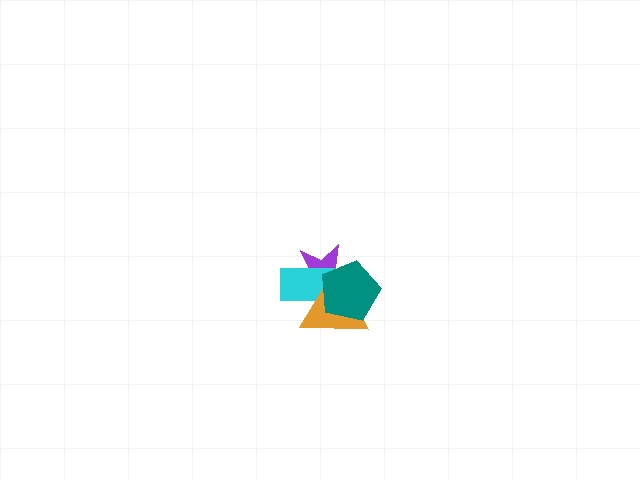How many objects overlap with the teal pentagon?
3 objects overlap with the teal pentagon.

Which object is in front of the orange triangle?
The teal pentagon is in front of the orange triangle.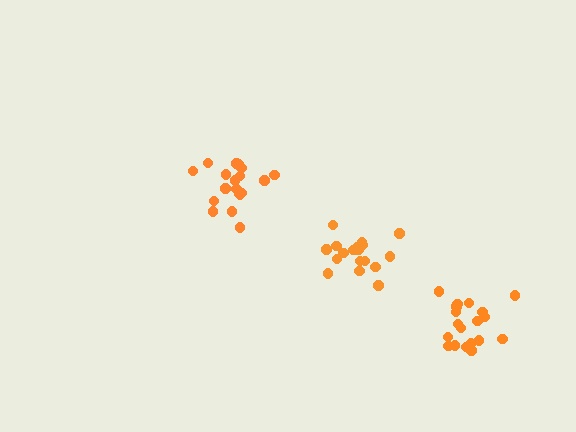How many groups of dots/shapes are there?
There are 3 groups.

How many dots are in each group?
Group 1: 19 dots, Group 2: 19 dots, Group 3: 18 dots (56 total).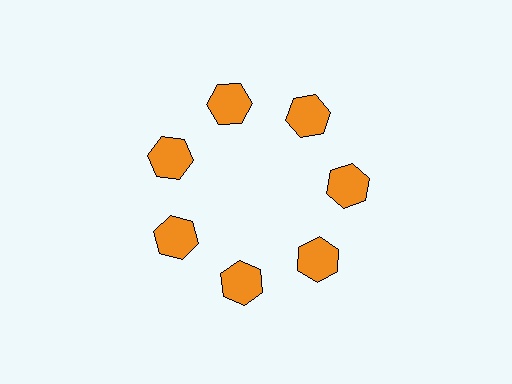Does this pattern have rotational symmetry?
Yes, this pattern has 7-fold rotational symmetry. It looks the same after rotating 51 degrees around the center.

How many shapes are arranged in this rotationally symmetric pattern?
There are 7 shapes, arranged in 7 groups of 1.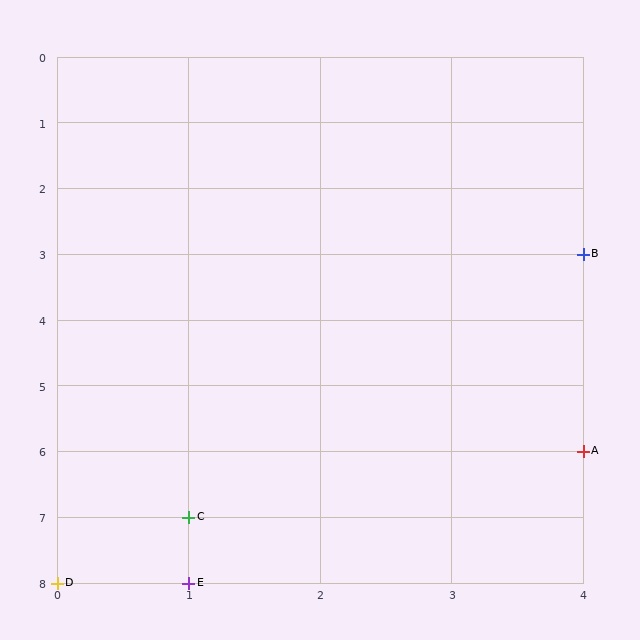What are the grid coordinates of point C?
Point C is at grid coordinates (1, 7).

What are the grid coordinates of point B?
Point B is at grid coordinates (4, 3).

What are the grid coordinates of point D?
Point D is at grid coordinates (0, 8).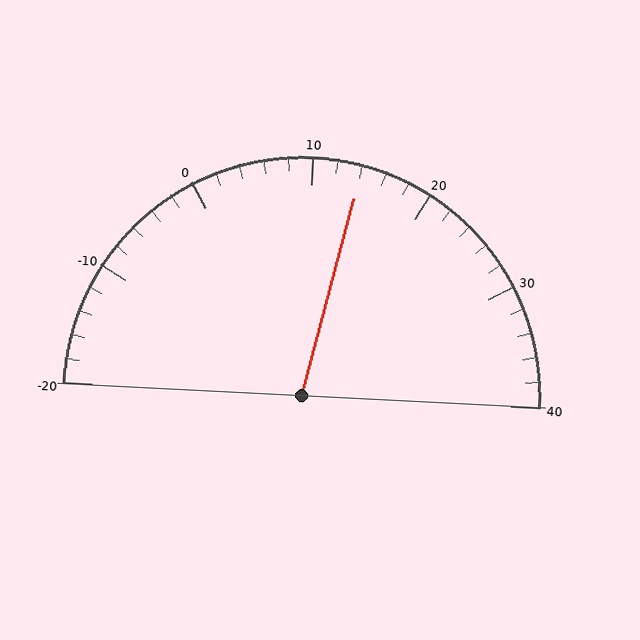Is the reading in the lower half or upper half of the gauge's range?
The reading is in the upper half of the range (-20 to 40).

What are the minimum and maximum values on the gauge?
The gauge ranges from -20 to 40.